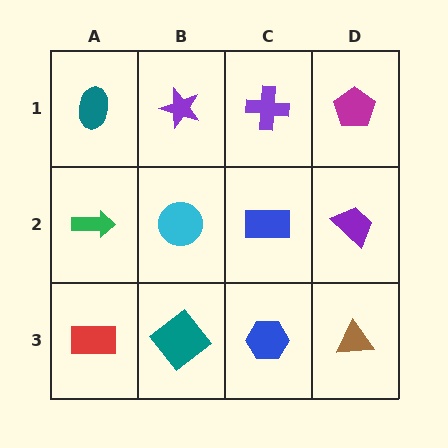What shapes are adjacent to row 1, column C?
A blue rectangle (row 2, column C), a purple star (row 1, column B), a magenta pentagon (row 1, column D).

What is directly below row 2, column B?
A teal diamond.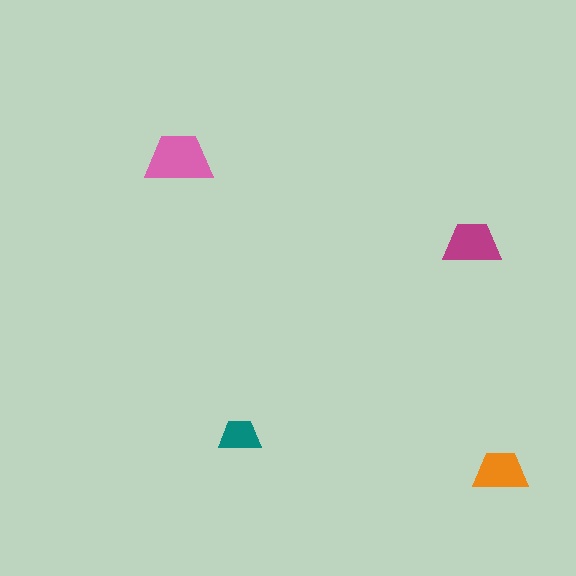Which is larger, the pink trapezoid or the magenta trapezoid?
The pink one.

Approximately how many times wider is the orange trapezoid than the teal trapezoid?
About 1.5 times wider.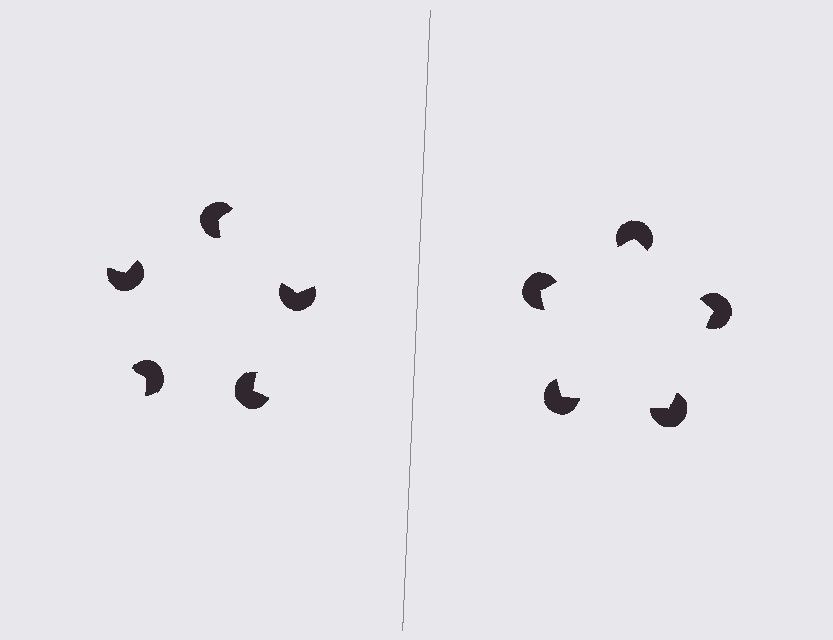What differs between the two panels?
The pac-man discs are positioned identically on both sides; only the wedge orientations differ. On the right they align to a pentagon; on the left they are misaligned.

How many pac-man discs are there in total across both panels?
10 — 5 on each side.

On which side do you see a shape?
An illusory pentagon appears on the right side. On the left side the wedge cuts are rotated, so no coherent shape forms.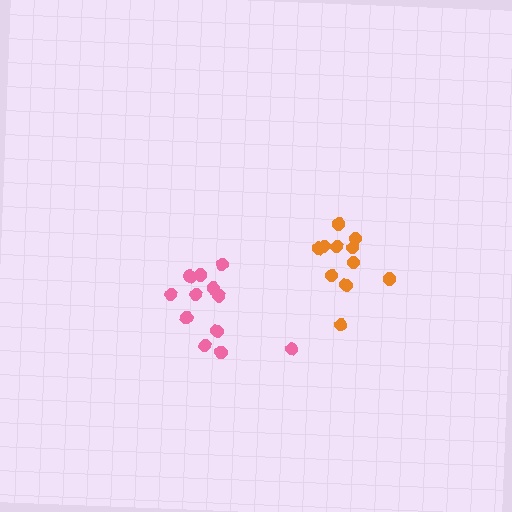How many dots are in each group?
Group 1: 12 dots, Group 2: 11 dots (23 total).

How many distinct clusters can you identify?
There are 2 distinct clusters.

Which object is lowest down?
The pink cluster is bottommost.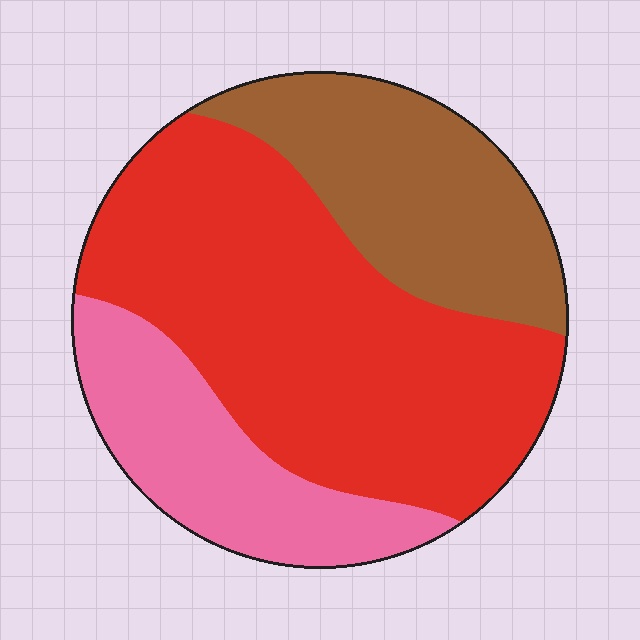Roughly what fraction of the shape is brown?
Brown takes up about one quarter (1/4) of the shape.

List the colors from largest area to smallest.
From largest to smallest: red, brown, pink.